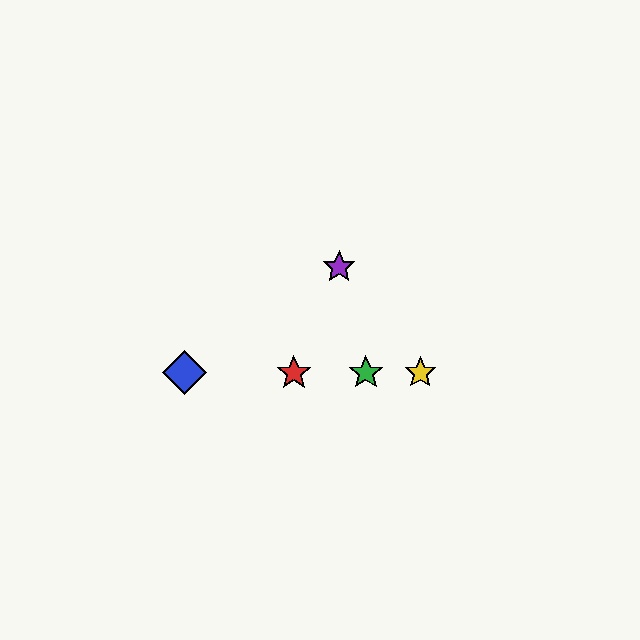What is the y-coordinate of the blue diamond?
The blue diamond is at y≈373.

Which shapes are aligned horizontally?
The red star, the blue diamond, the green star, the yellow star are aligned horizontally.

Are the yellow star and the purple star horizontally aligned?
No, the yellow star is at y≈373 and the purple star is at y≈267.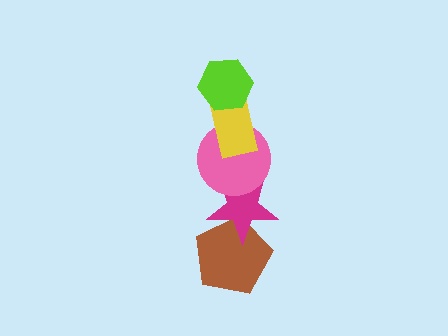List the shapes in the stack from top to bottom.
From top to bottom: the lime hexagon, the yellow rectangle, the pink circle, the magenta star, the brown pentagon.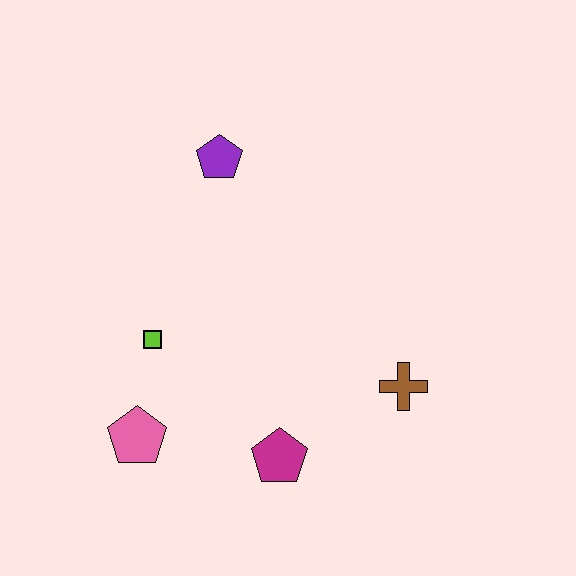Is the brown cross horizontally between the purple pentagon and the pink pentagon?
No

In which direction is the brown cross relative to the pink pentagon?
The brown cross is to the right of the pink pentagon.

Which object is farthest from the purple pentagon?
The magenta pentagon is farthest from the purple pentagon.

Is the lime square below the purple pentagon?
Yes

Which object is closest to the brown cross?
The magenta pentagon is closest to the brown cross.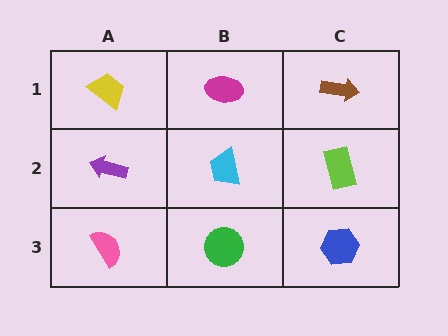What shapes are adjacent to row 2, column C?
A brown arrow (row 1, column C), a blue hexagon (row 3, column C), a cyan trapezoid (row 2, column B).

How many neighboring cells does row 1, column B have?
3.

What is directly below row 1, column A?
A purple arrow.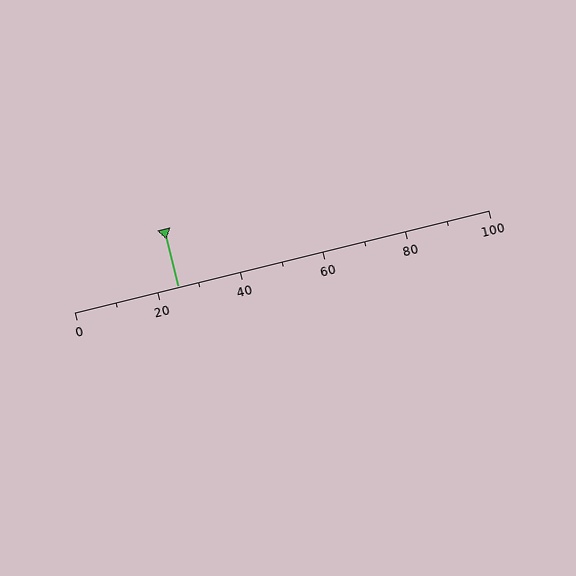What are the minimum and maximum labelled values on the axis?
The axis runs from 0 to 100.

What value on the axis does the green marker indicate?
The marker indicates approximately 25.